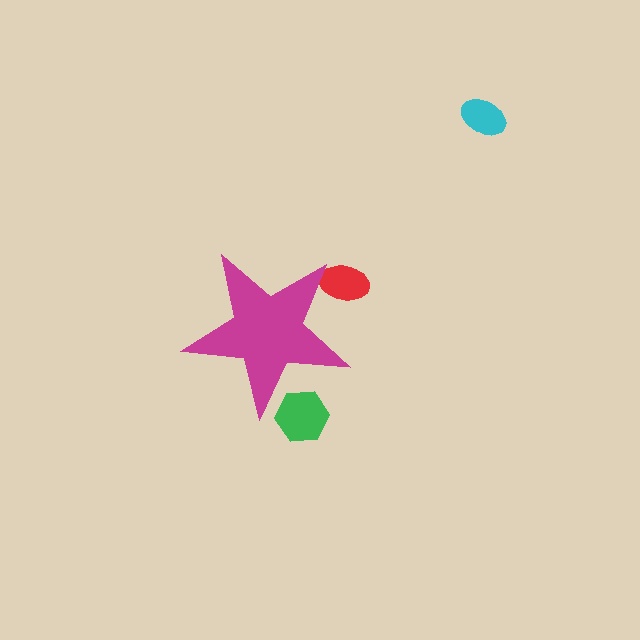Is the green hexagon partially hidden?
Yes, the green hexagon is partially hidden behind the magenta star.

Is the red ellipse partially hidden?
Yes, the red ellipse is partially hidden behind the magenta star.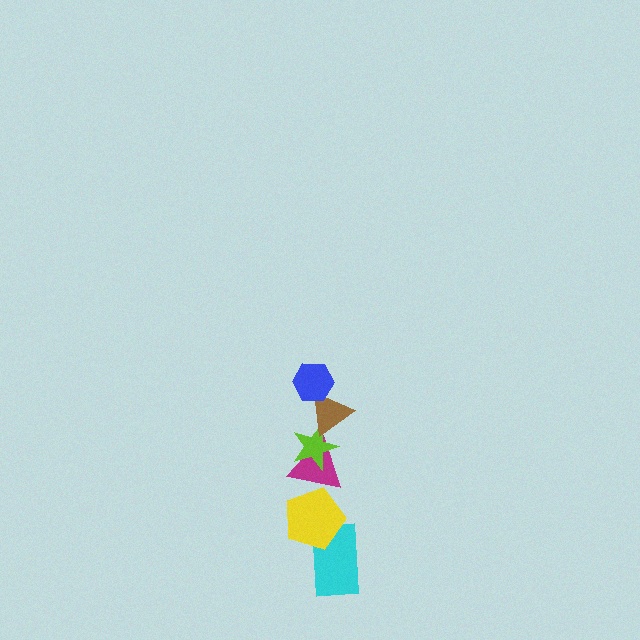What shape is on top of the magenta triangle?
The lime star is on top of the magenta triangle.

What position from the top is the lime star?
The lime star is 3rd from the top.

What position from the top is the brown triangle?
The brown triangle is 2nd from the top.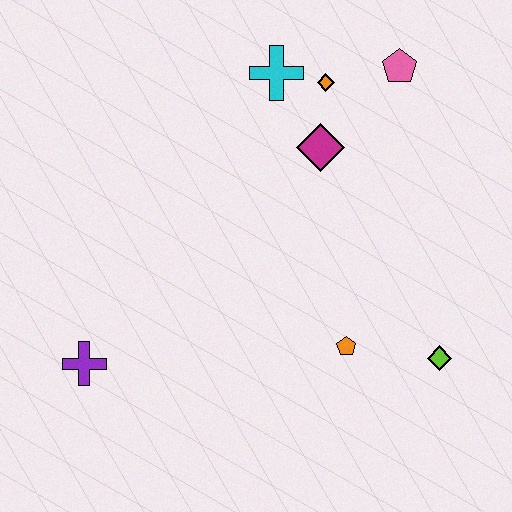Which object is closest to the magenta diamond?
The orange diamond is closest to the magenta diamond.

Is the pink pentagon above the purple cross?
Yes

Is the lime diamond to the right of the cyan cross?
Yes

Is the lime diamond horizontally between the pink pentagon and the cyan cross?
No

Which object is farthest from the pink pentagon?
The purple cross is farthest from the pink pentagon.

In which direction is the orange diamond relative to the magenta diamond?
The orange diamond is above the magenta diamond.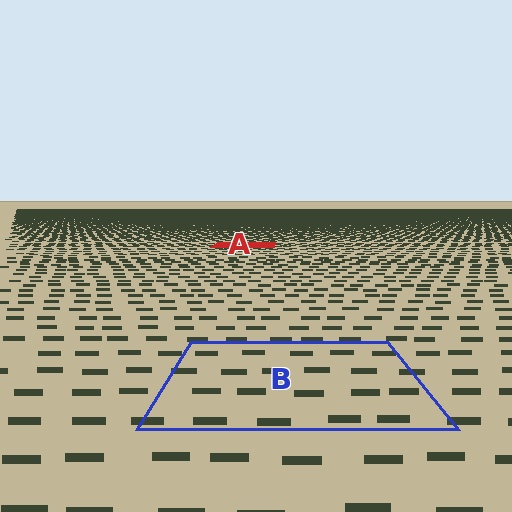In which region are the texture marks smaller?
The texture marks are smaller in region A, because it is farther away.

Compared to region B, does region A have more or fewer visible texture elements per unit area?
Region A has more texture elements per unit area — they are packed more densely because it is farther away.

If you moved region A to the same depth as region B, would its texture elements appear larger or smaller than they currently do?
They would appear larger. At a closer depth, the same texture elements are projected at a bigger on-screen size.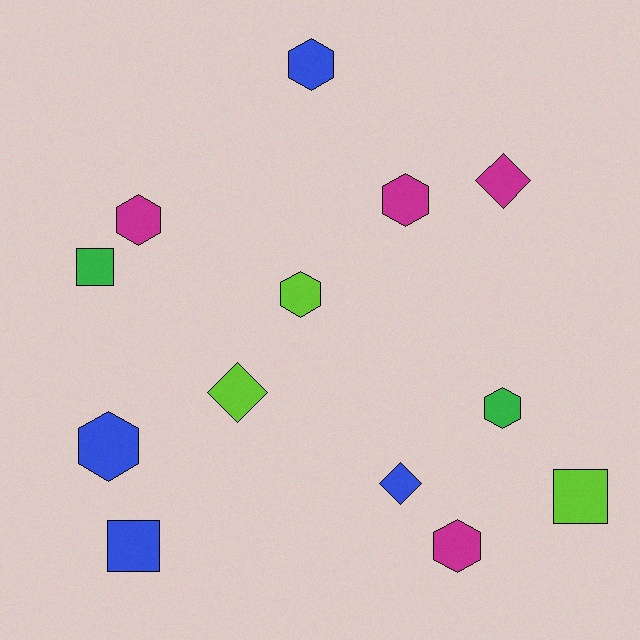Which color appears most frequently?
Blue, with 4 objects.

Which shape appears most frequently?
Hexagon, with 7 objects.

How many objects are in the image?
There are 13 objects.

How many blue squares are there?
There is 1 blue square.